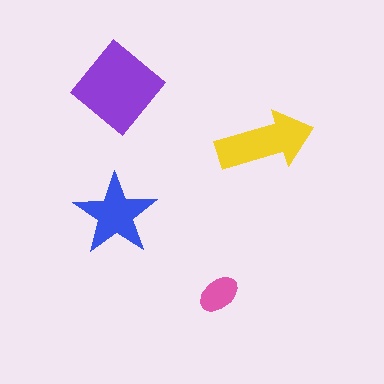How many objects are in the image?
There are 4 objects in the image.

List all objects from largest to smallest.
The purple diamond, the yellow arrow, the blue star, the pink ellipse.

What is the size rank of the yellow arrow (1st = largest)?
2nd.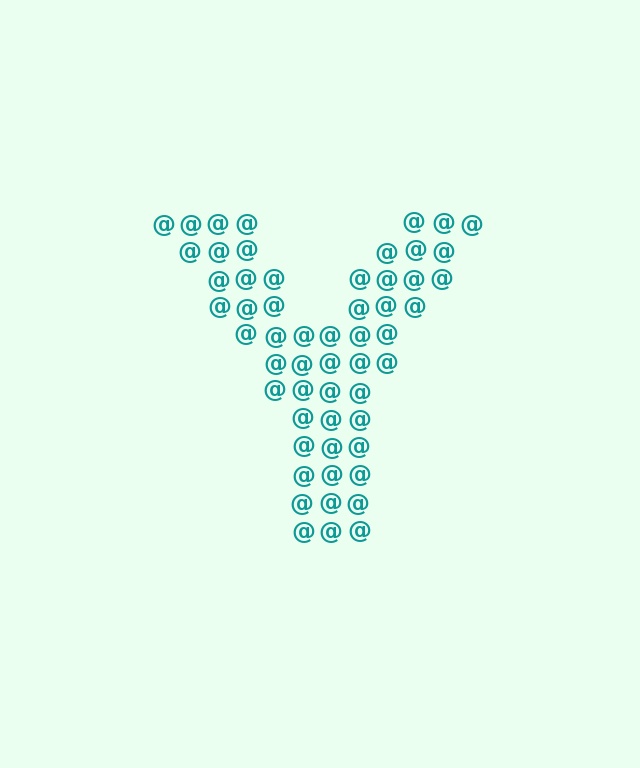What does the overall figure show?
The overall figure shows the letter Y.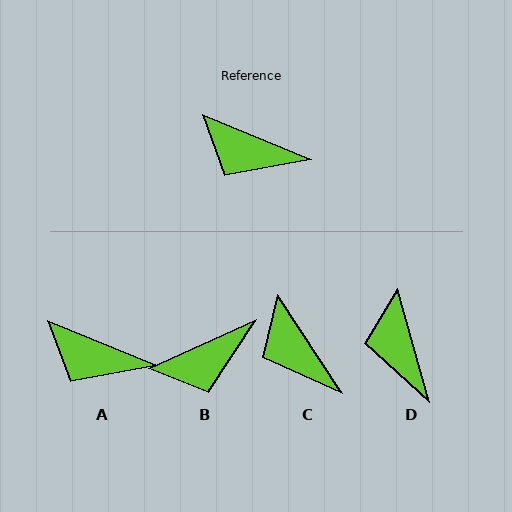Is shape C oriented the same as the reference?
No, it is off by about 34 degrees.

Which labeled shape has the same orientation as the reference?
A.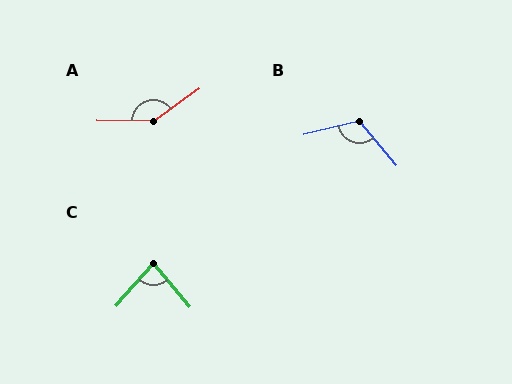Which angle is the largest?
A, at approximately 143 degrees.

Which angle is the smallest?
C, at approximately 81 degrees.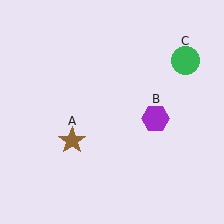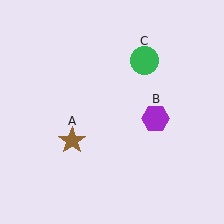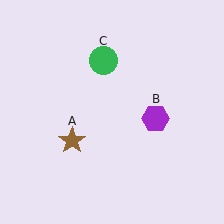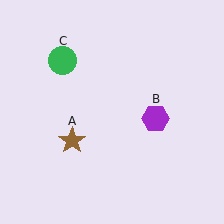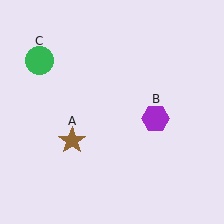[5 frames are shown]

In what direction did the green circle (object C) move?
The green circle (object C) moved left.